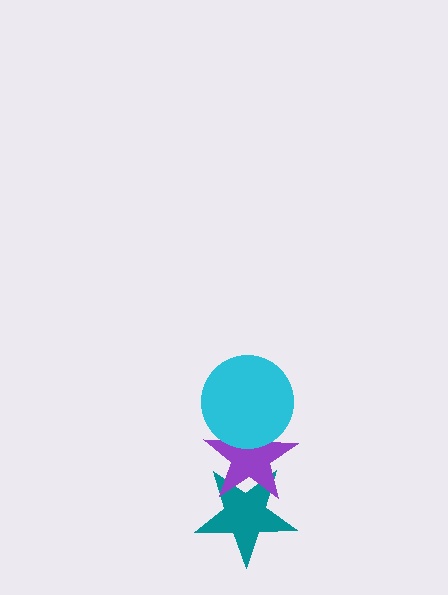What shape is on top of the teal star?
The purple star is on top of the teal star.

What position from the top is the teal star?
The teal star is 3rd from the top.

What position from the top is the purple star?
The purple star is 2nd from the top.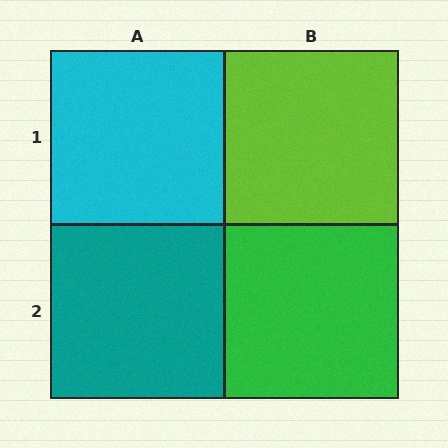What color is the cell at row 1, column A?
Cyan.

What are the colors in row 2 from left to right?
Teal, green.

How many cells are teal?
1 cell is teal.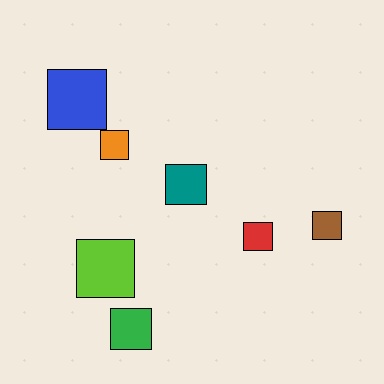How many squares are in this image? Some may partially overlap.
There are 7 squares.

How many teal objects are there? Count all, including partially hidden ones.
There is 1 teal object.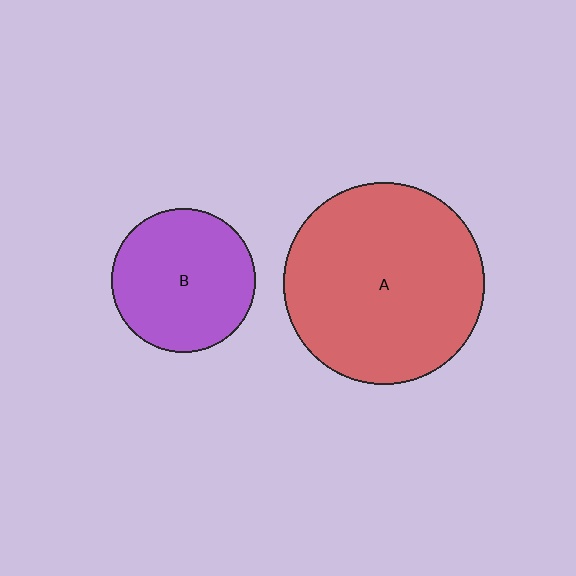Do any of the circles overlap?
No, none of the circles overlap.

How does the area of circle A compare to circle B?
Approximately 2.0 times.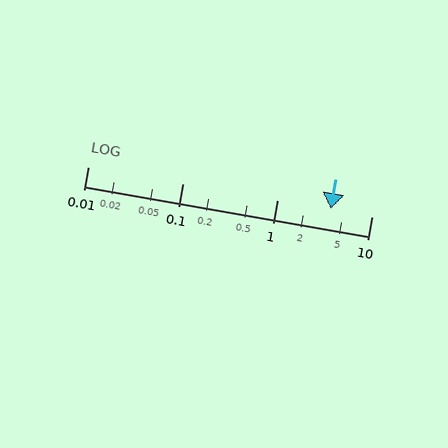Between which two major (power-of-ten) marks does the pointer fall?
The pointer is between 1 and 10.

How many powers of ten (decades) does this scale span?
The scale spans 3 decades, from 0.01 to 10.